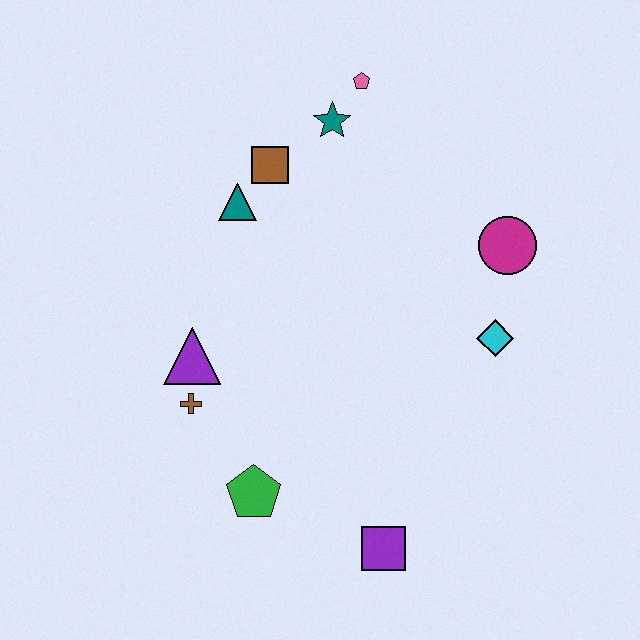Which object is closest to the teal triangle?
The brown square is closest to the teal triangle.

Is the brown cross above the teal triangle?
No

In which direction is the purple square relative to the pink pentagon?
The purple square is below the pink pentagon.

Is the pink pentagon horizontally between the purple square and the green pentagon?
Yes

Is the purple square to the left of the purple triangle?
No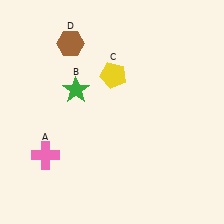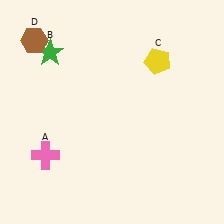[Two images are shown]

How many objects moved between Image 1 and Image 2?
3 objects moved between the two images.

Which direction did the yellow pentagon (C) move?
The yellow pentagon (C) moved right.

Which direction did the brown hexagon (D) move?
The brown hexagon (D) moved left.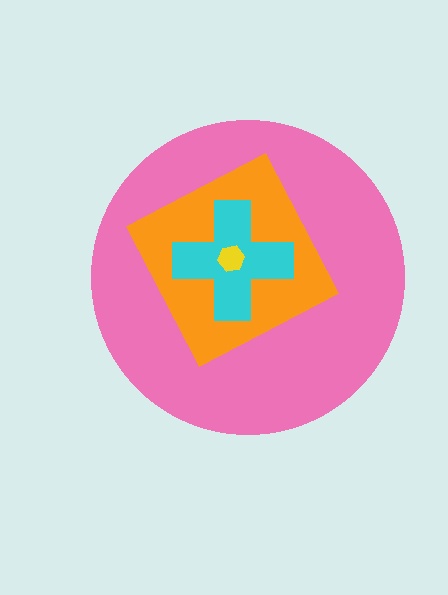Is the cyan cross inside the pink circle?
Yes.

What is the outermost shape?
The pink circle.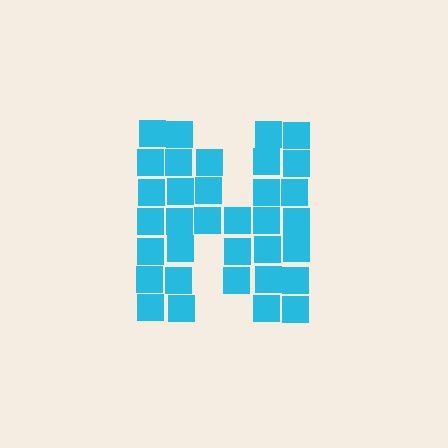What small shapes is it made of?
It is made of small squares.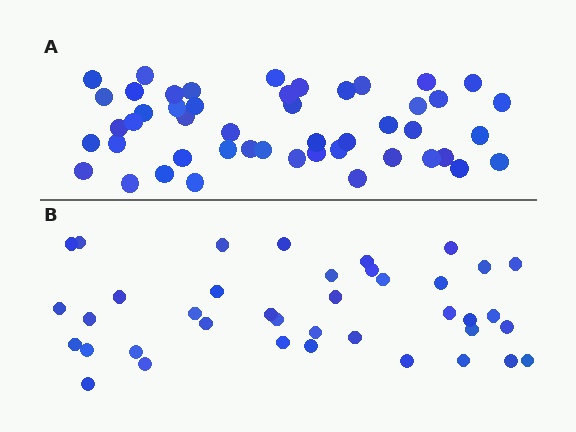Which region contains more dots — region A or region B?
Region A (the top region) has more dots.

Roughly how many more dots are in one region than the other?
Region A has roughly 8 or so more dots than region B.